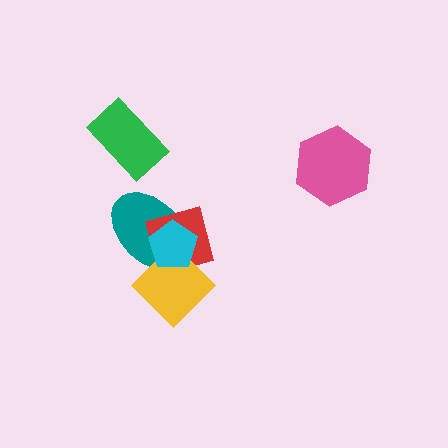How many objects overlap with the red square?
3 objects overlap with the red square.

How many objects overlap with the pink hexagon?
0 objects overlap with the pink hexagon.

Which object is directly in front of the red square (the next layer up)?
The yellow diamond is directly in front of the red square.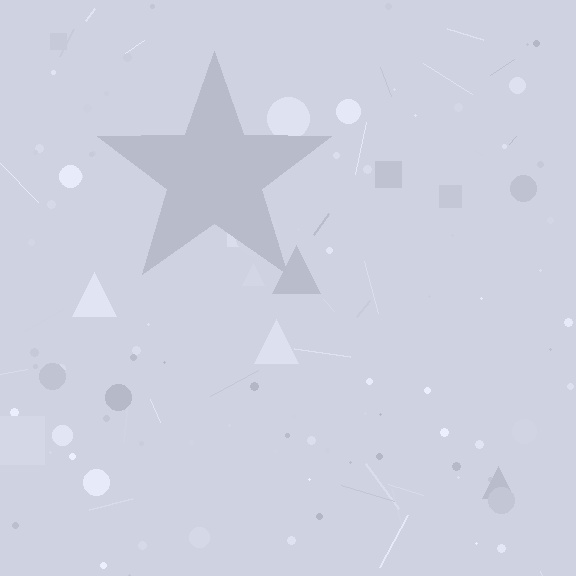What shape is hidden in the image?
A star is hidden in the image.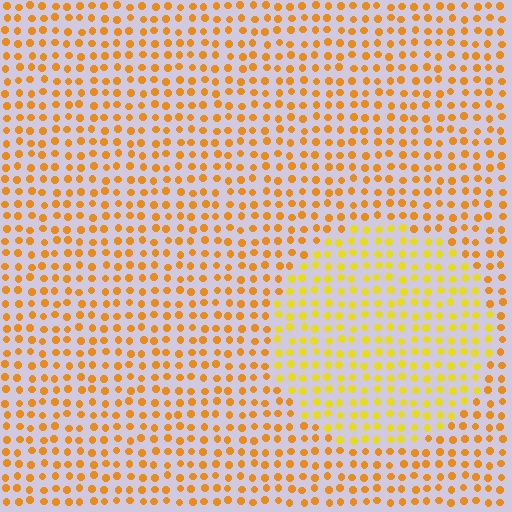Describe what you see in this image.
The image is filled with small orange elements in a uniform arrangement. A circle-shaped region is visible where the elements are tinted to a slightly different hue, forming a subtle color boundary.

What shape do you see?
I see a circle.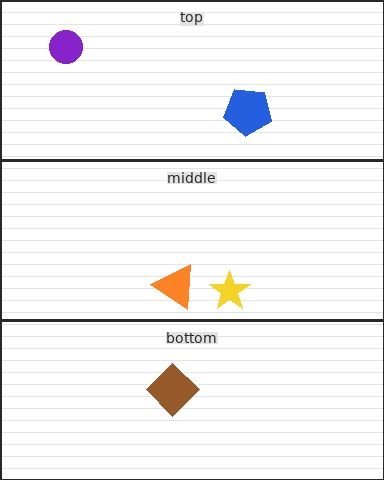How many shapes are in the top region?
2.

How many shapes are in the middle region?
2.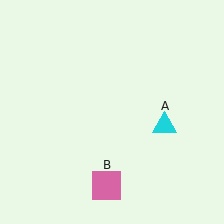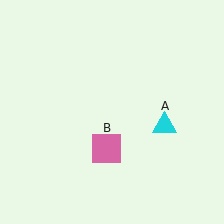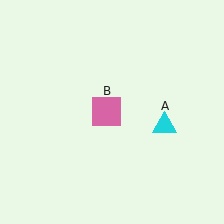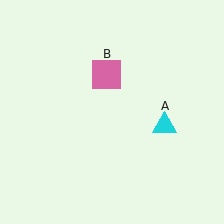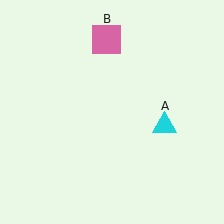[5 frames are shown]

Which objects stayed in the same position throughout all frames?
Cyan triangle (object A) remained stationary.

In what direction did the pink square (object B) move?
The pink square (object B) moved up.